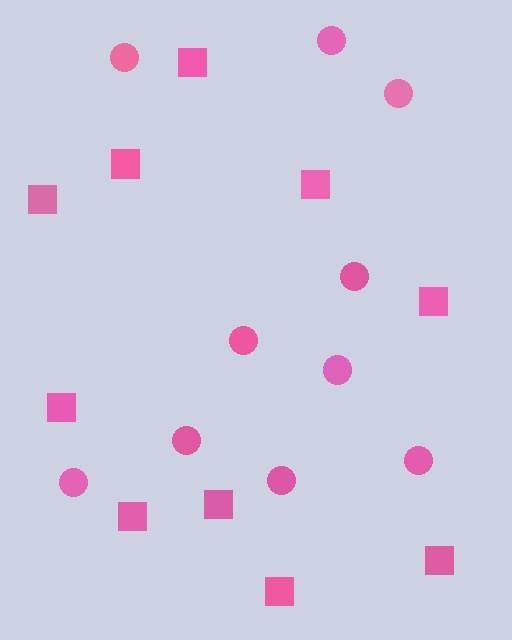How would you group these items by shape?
There are 2 groups: one group of squares (10) and one group of circles (10).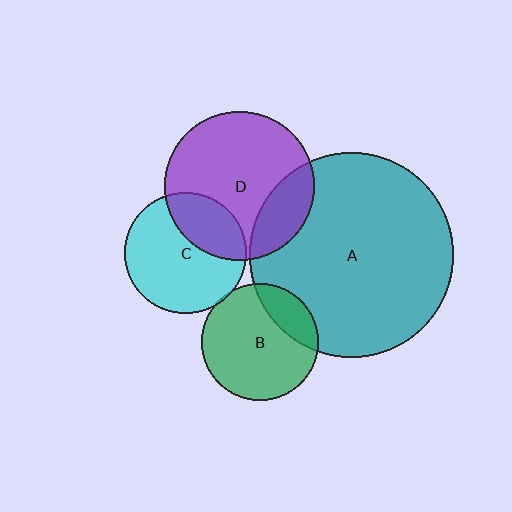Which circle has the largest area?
Circle A (teal).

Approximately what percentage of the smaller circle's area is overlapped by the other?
Approximately 30%.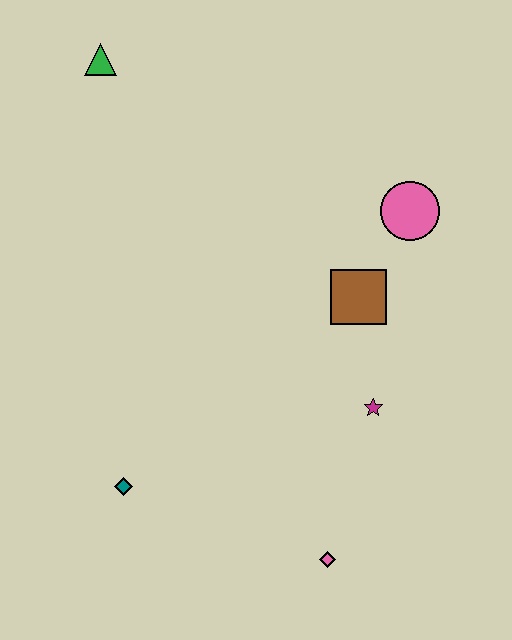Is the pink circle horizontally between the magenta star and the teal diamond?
No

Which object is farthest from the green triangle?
The pink diamond is farthest from the green triangle.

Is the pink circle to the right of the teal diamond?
Yes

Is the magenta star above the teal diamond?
Yes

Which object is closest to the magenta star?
The brown square is closest to the magenta star.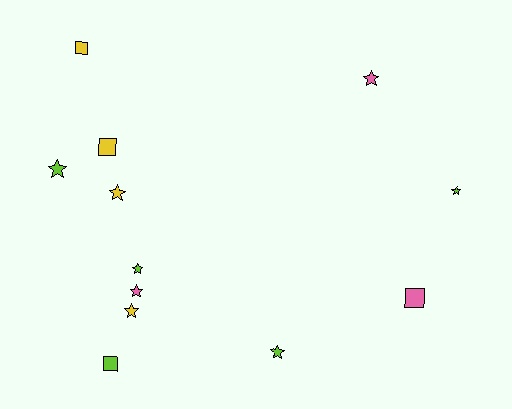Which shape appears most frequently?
Star, with 8 objects.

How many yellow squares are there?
There are 2 yellow squares.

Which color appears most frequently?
Lime, with 5 objects.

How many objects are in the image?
There are 12 objects.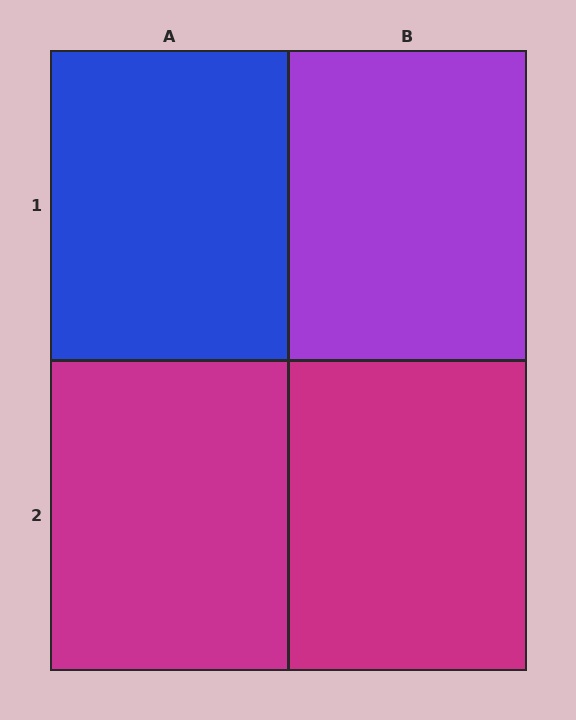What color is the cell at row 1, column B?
Purple.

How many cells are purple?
1 cell is purple.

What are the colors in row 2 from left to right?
Magenta, magenta.